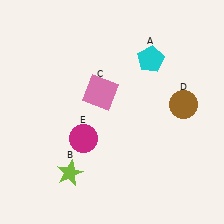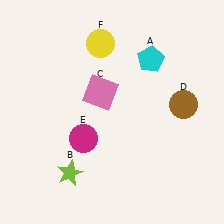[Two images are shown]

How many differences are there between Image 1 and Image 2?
There is 1 difference between the two images.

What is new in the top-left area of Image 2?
A yellow circle (F) was added in the top-left area of Image 2.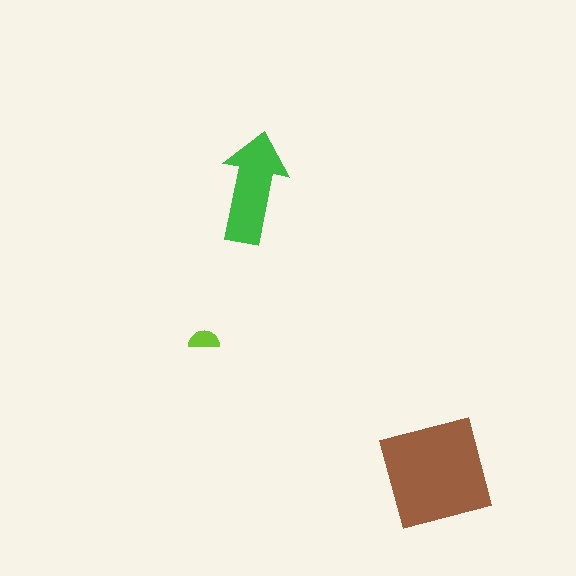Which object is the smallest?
The lime semicircle.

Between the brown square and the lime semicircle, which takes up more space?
The brown square.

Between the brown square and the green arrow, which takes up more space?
The brown square.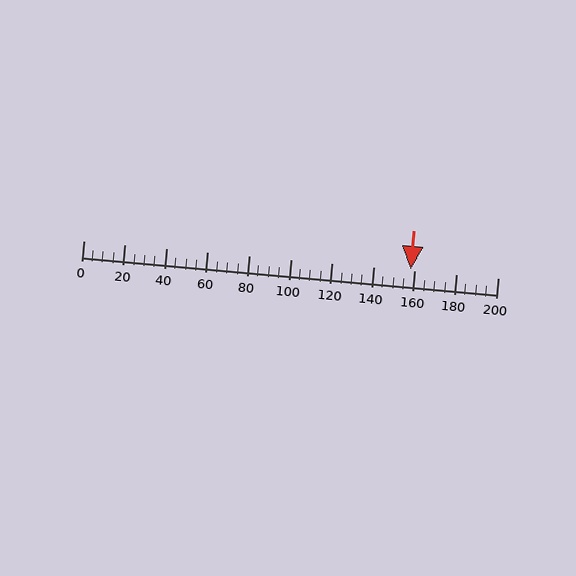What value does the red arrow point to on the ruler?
The red arrow points to approximately 158.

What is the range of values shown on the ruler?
The ruler shows values from 0 to 200.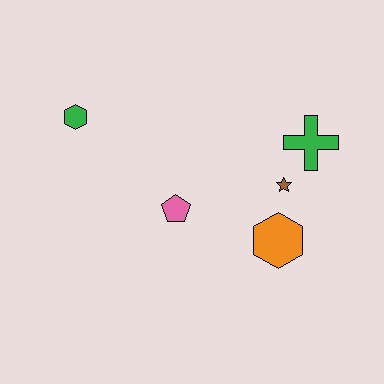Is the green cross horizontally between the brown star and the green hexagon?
No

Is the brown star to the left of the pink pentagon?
No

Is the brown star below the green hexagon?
Yes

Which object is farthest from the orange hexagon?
The green hexagon is farthest from the orange hexagon.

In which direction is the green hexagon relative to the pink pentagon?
The green hexagon is to the left of the pink pentagon.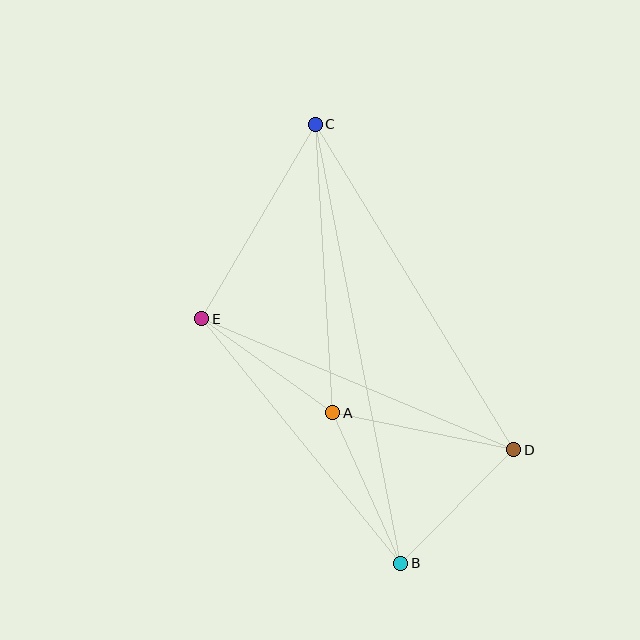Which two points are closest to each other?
Points B and D are closest to each other.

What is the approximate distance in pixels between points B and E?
The distance between B and E is approximately 315 pixels.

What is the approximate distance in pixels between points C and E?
The distance between C and E is approximately 225 pixels.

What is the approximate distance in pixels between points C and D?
The distance between C and D is approximately 382 pixels.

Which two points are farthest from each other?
Points B and C are farthest from each other.